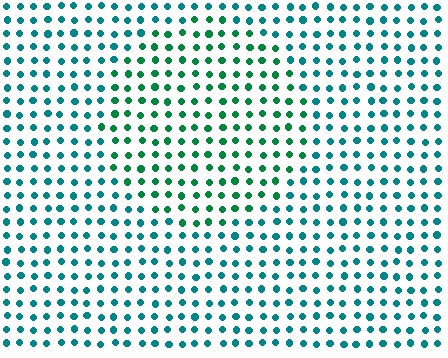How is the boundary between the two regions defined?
The boundary is defined purely by a slight shift in hue (about 34 degrees). Spacing, size, and orientation are identical on both sides.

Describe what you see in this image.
The image is filled with small teal elements in a uniform arrangement. A circle-shaped region is visible where the elements are tinted to a slightly different hue, forming a subtle color boundary.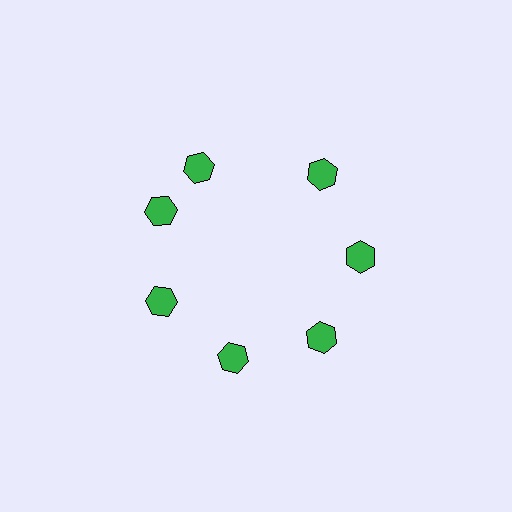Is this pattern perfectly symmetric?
No. The 7 green hexagons are arranged in a ring, but one element near the 12 o'clock position is rotated out of alignment along the ring, breaking the 7-fold rotational symmetry.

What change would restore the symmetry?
The symmetry would be restored by rotating it back into even spacing with its neighbors so that all 7 hexagons sit at equal angles and equal distance from the center.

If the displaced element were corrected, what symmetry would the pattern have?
It would have 7-fold rotational symmetry — the pattern would map onto itself every 51 degrees.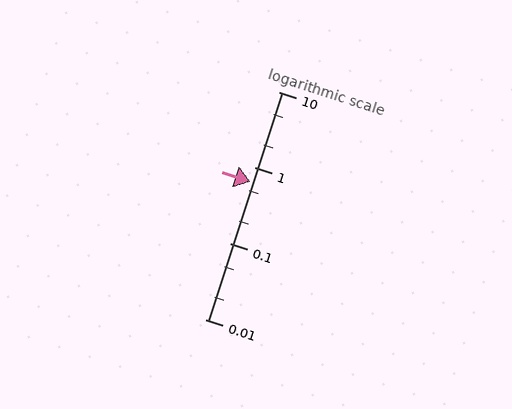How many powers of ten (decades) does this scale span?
The scale spans 3 decades, from 0.01 to 10.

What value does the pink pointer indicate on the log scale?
The pointer indicates approximately 0.65.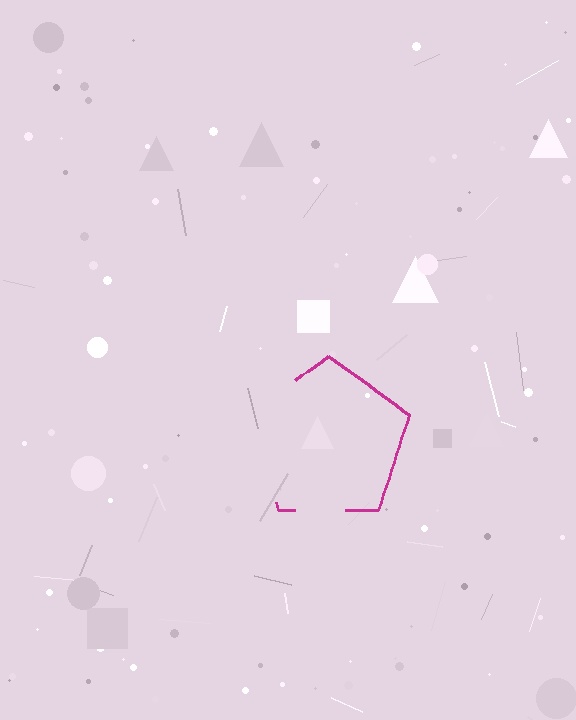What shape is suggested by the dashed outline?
The dashed outline suggests a pentagon.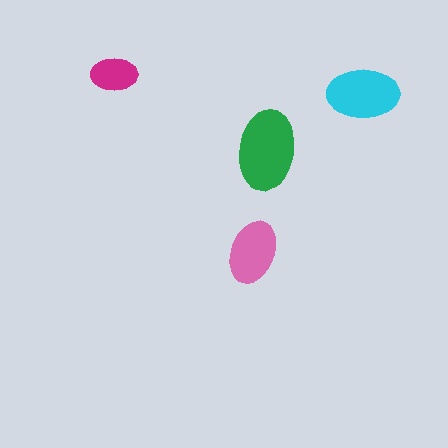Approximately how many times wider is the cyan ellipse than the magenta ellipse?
About 1.5 times wider.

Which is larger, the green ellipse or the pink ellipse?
The green one.